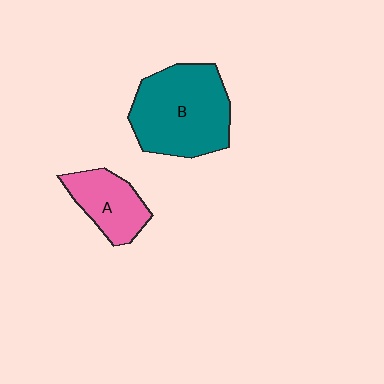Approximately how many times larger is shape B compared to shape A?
Approximately 1.9 times.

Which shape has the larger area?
Shape B (teal).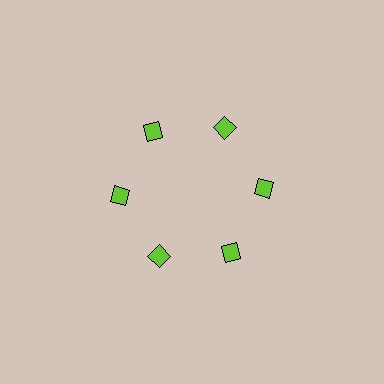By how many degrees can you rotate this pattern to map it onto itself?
The pattern maps onto itself every 60 degrees of rotation.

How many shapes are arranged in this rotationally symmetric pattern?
There are 6 shapes, arranged in 6 groups of 1.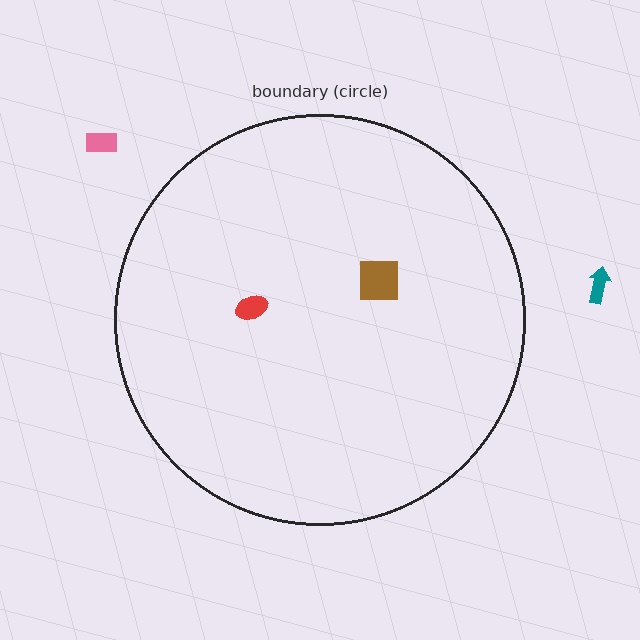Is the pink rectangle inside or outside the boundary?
Outside.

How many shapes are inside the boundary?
2 inside, 2 outside.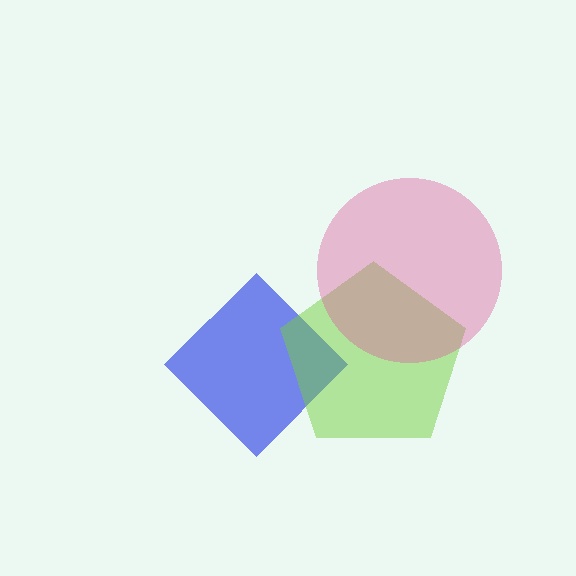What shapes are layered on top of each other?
The layered shapes are: a blue diamond, a lime pentagon, a pink circle.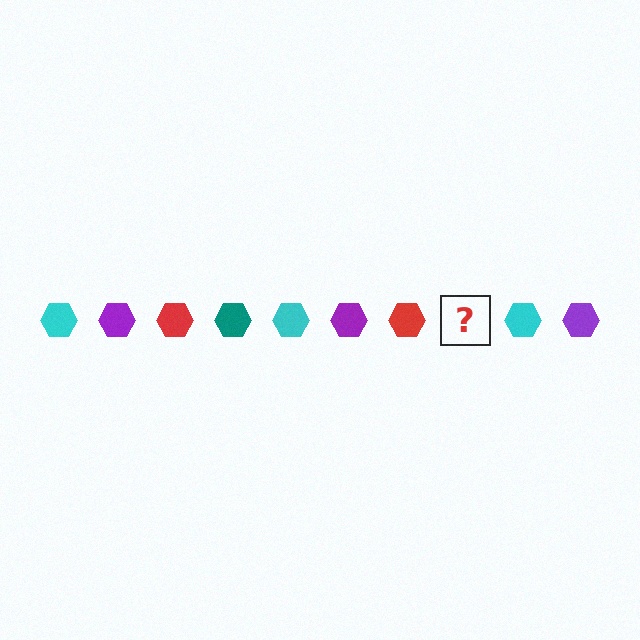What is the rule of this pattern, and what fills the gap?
The rule is that the pattern cycles through cyan, purple, red, teal hexagons. The gap should be filled with a teal hexagon.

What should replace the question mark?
The question mark should be replaced with a teal hexagon.